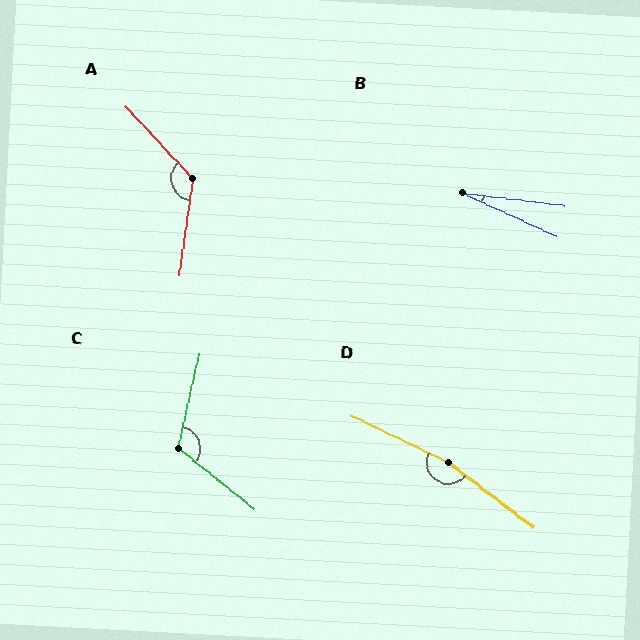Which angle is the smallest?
B, at approximately 18 degrees.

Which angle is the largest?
D, at approximately 168 degrees.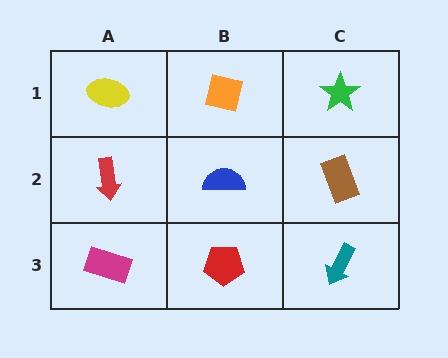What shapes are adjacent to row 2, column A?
A yellow ellipse (row 1, column A), a magenta rectangle (row 3, column A), a blue semicircle (row 2, column B).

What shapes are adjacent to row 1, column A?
A red arrow (row 2, column A), an orange square (row 1, column B).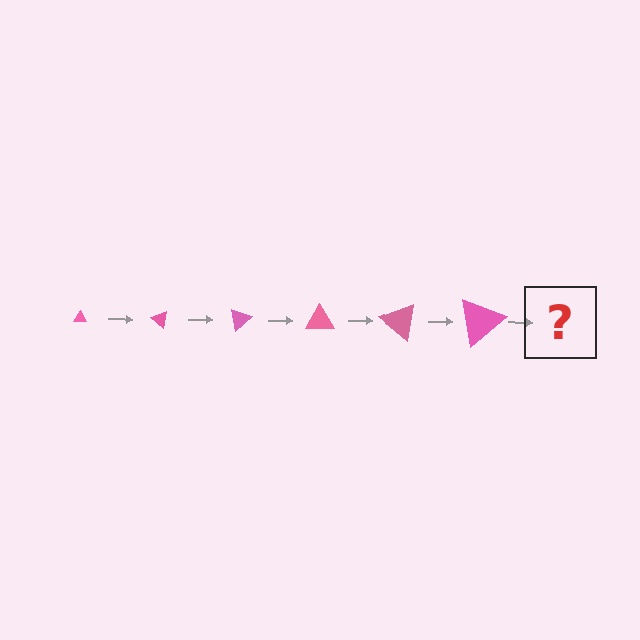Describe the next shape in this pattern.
It should be a triangle, larger than the previous one and rotated 240 degrees from the start.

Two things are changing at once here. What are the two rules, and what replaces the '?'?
The two rules are that the triangle grows larger each step and it rotates 40 degrees each step. The '?' should be a triangle, larger than the previous one and rotated 240 degrees from the start.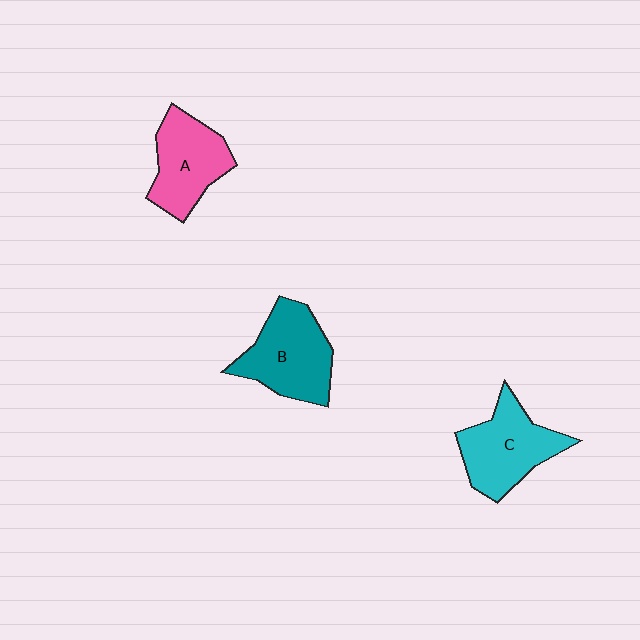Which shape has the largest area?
Shape B (teal).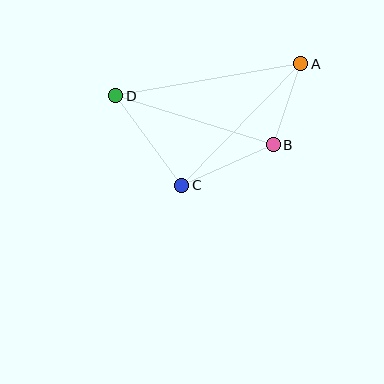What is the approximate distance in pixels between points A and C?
The distance between A and C is approximately 170 pixels.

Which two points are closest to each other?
Points A and B are closest to each other.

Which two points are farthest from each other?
Points A and D are farthest from each other.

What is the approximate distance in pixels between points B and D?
The distance between B and D is approximately 165 pixels.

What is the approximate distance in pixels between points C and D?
The distance between C and D is approximately 111 pixels.